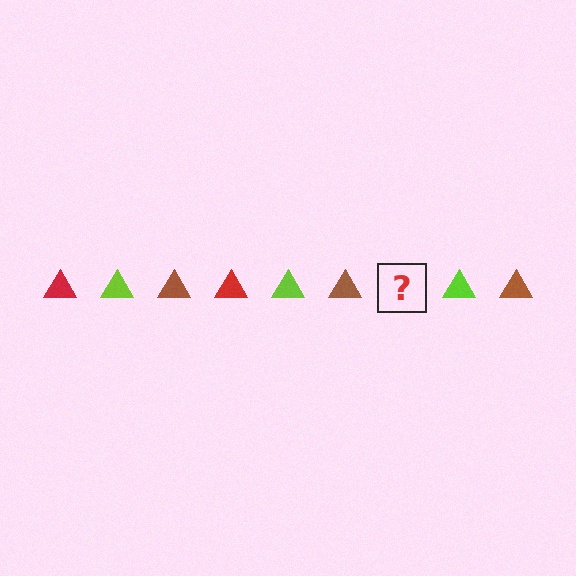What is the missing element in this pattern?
The missing element is a red triangle.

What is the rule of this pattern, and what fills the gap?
The rule is that the pattern cycles through red, lime, brown triangles. The gap should be filled with a red triangle.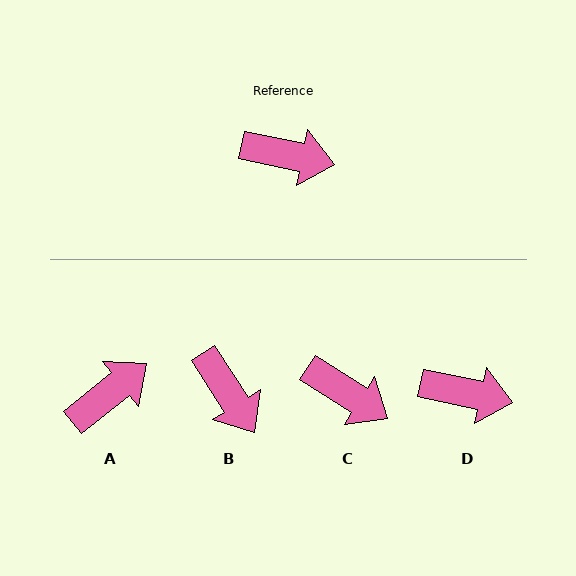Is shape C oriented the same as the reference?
No, it is off by about 21 degrees.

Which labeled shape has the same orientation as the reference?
D.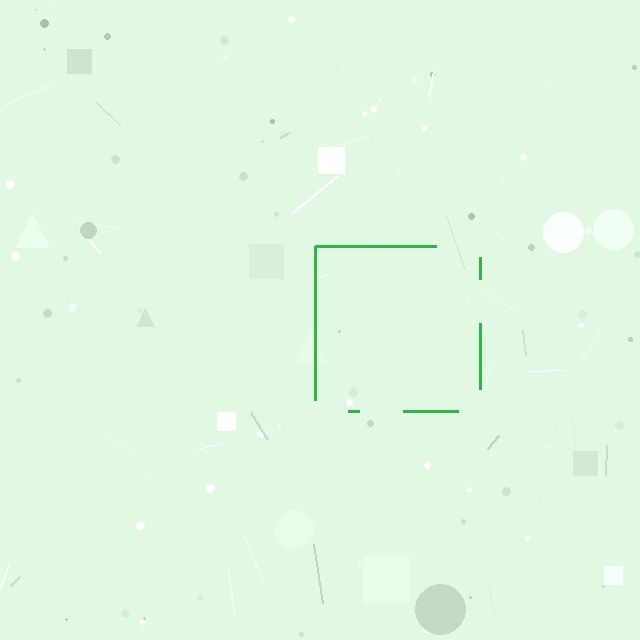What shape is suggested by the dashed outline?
The dashed outline suggests a square.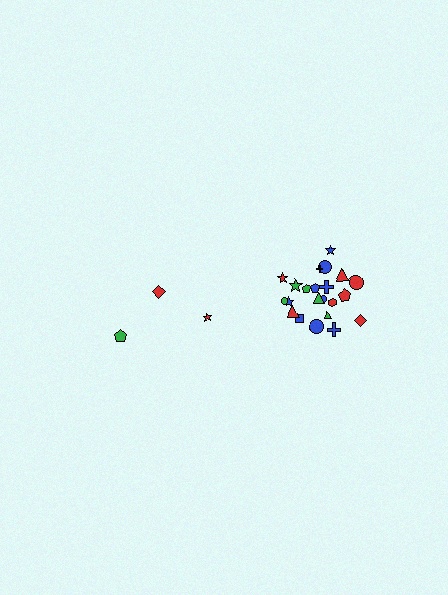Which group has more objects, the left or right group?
The right group.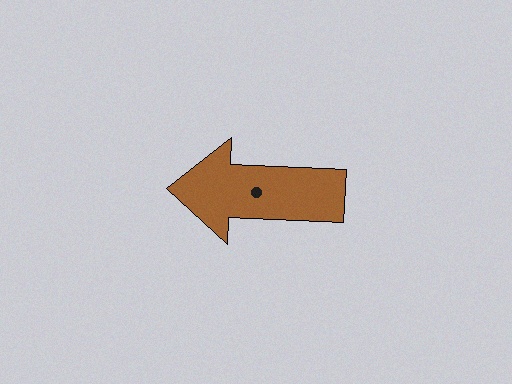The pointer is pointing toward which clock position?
Roughly 9 o'clock.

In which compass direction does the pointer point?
West.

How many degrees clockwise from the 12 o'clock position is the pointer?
Approximately 272 degrees.